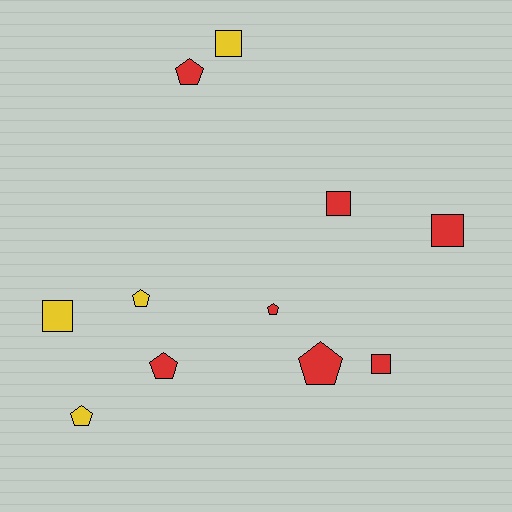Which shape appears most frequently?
Pentagon, with 6 objects.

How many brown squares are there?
There are no brown squares.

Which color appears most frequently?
Red, with 7 objects.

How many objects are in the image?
There are 11 objects.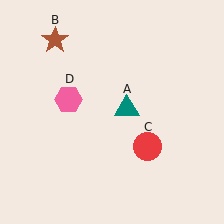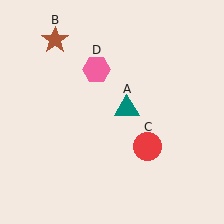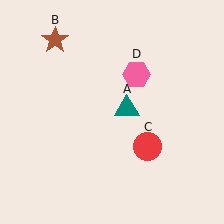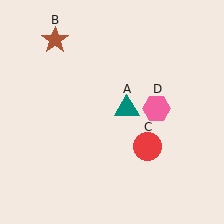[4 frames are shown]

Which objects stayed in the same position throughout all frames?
Teal triangle (object A) and brown star (object B) and red circle (object C) remained stationary.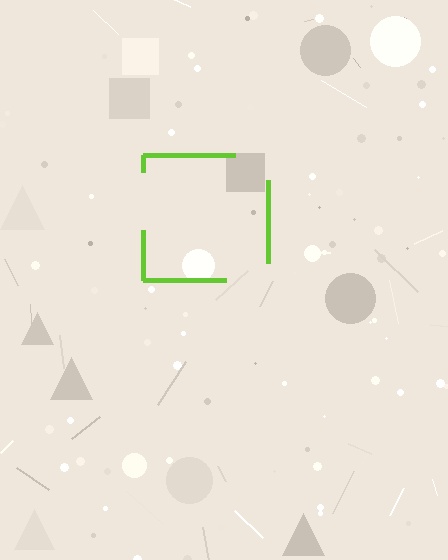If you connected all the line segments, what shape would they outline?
They would outline a square.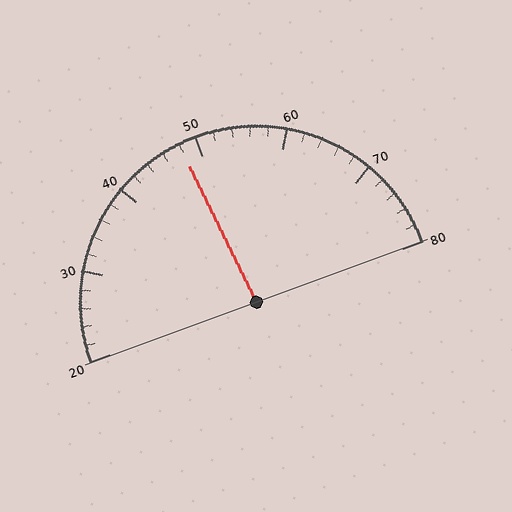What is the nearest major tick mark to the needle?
The nearest major tick mark is 50.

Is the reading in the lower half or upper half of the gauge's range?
The reading is in the lower half of the range (20 to 80).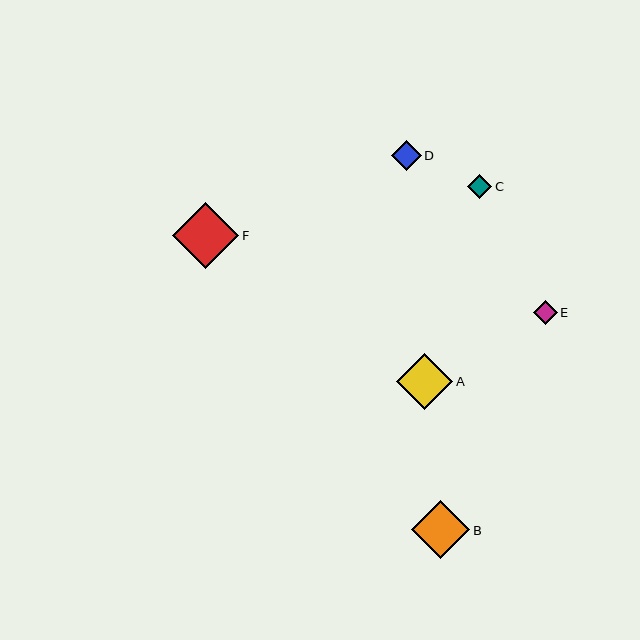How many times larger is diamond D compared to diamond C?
Diamond D is approximately 1.2 times the size of diamond C.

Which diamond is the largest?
Diamond F is the largest with a size of approximately 66 pixels.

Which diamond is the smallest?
Diamond E is the smallest with a size of approximately 24 pixels.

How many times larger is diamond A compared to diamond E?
Diamond A is approximately 2.3 times the size of diamond E.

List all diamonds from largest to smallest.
From largest to smallest: F, B, A, D, C, E.